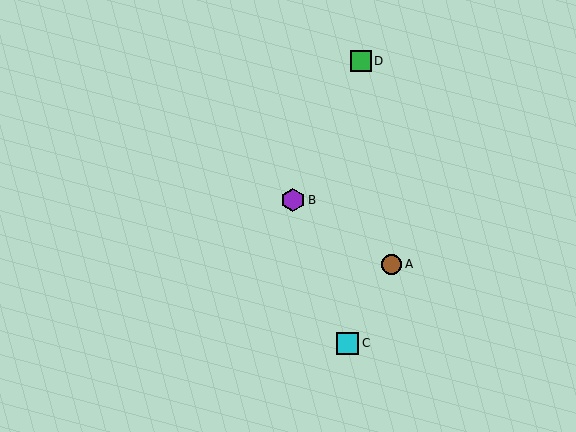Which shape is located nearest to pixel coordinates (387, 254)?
The brown circle (labeled A) at (392, 264) is nearest to that location.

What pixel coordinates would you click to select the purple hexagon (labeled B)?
Click at (293, 200) to select the purple hexagon B.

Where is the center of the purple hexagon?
The center of the purple hexagon is at (293, 200).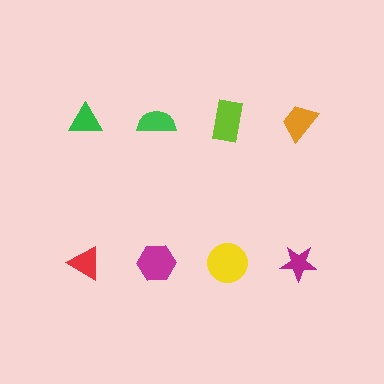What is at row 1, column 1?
A green triangle.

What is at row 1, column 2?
A green semicircle.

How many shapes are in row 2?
4 shapes.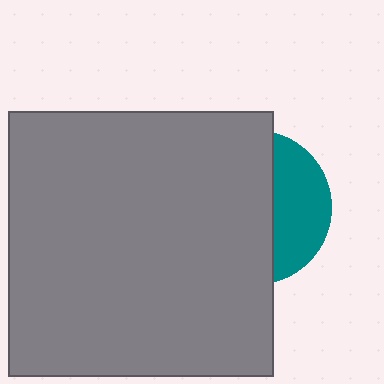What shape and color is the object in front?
The object in front is a gray square.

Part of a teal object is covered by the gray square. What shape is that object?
It is a circle.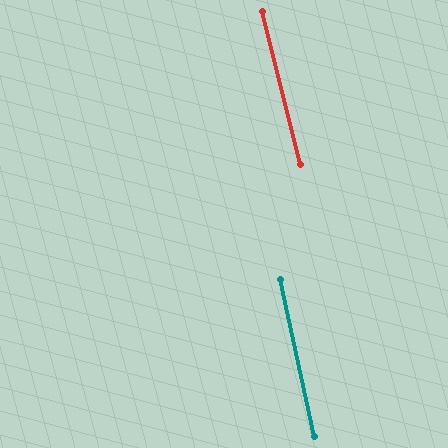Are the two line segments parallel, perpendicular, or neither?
Parallel — their directions differ by only 1.9°.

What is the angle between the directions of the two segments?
Approximately 2 degrees.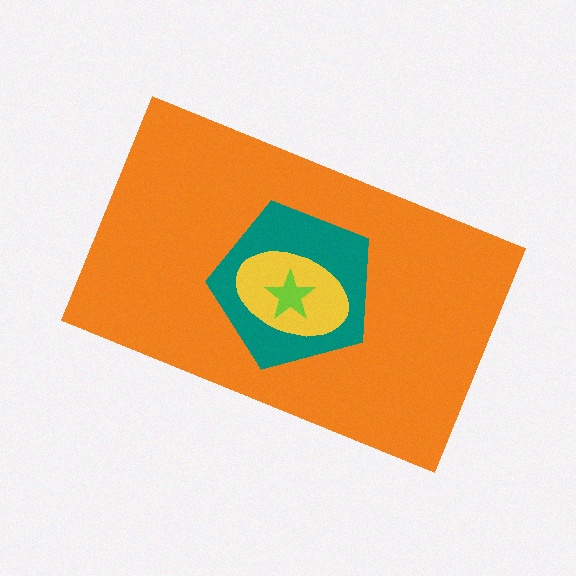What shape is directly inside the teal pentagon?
The yellow ellipse.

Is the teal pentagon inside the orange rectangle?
Yes.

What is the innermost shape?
The lime star.